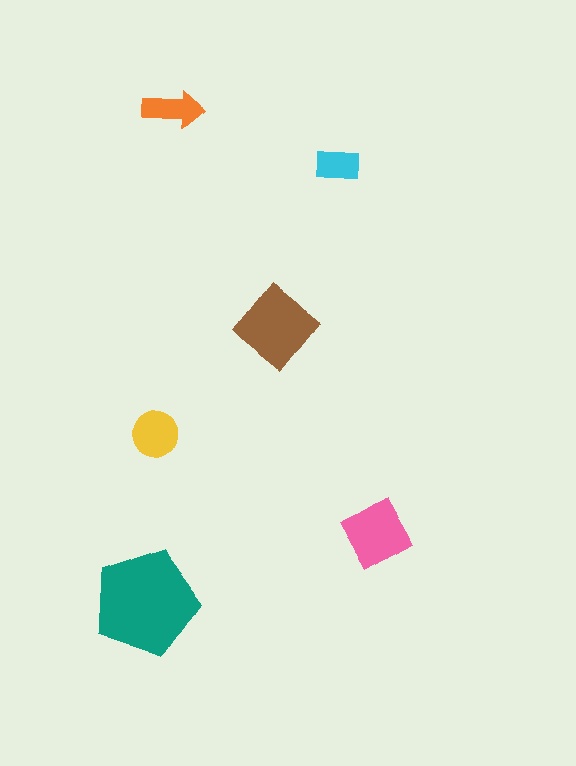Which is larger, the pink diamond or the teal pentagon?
The teal pentagon.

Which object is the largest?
The teal pentagon.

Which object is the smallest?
The cyan rectangle.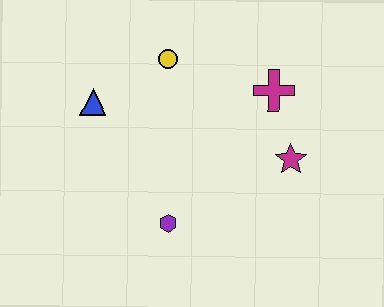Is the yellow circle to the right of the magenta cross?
No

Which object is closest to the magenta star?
The magenta cross is closest to the magenta star.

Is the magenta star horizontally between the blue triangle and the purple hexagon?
No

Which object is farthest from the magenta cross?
The blue triangle is farthest from the magenta cross.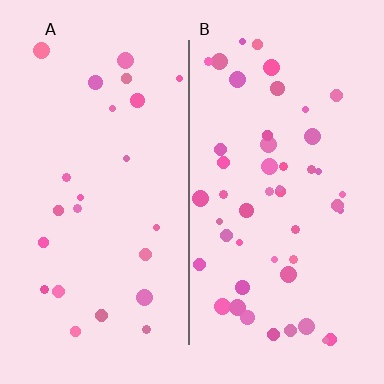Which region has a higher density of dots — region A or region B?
B (the right).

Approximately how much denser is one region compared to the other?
Approximately 2.0× — region B over region A.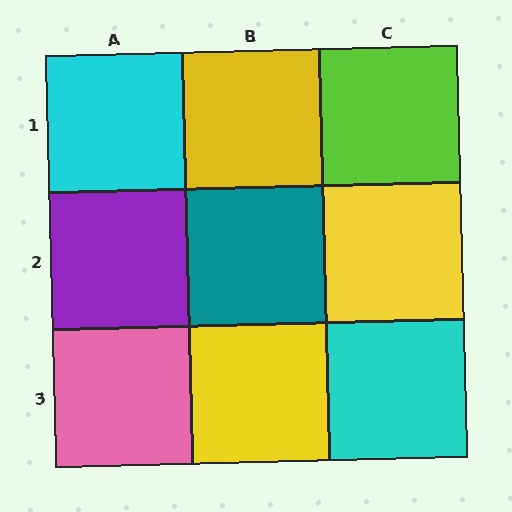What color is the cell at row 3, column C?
Cyan.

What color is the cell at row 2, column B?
Teal.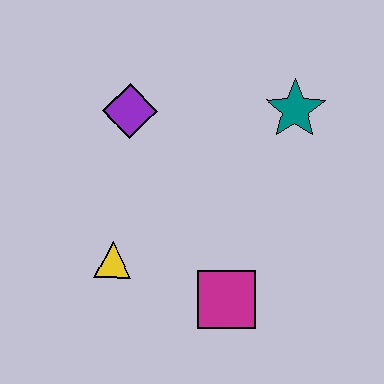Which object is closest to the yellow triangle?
The magenta square is closest to the yellow triangle.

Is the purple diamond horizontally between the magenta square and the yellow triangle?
Yes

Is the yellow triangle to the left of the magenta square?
Yes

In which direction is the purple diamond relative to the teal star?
The purple diamond is to the left of the teal star.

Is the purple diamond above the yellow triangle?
Yes